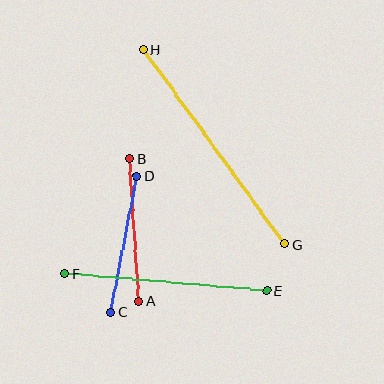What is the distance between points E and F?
The distance is approximately 203 pixels.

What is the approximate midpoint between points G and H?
The midpoint is at approximately (214, 147) pixels.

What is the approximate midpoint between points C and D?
The midpoint is at approximately (124, 244) pixels.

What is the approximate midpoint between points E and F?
The midpoint is at approximately (166, 282) pixels.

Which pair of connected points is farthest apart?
Points G and H are farthest apart.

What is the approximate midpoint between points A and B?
The midpoint is at approximately (134, 230) pixels.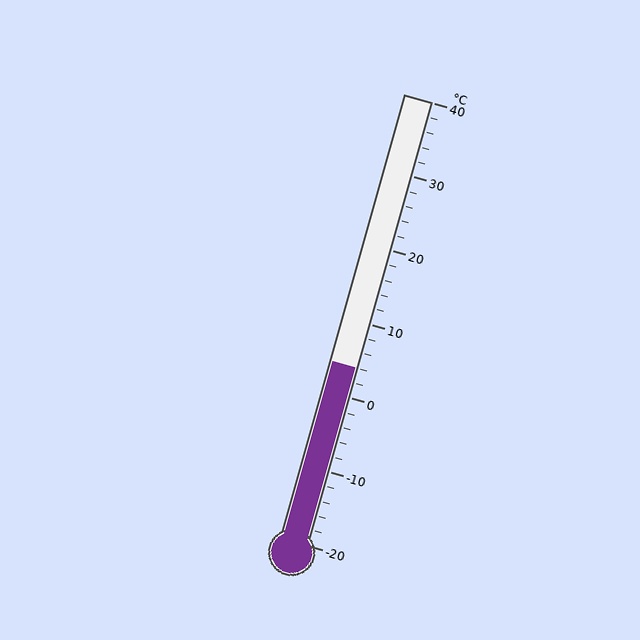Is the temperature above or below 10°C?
The temperature is below 10°C.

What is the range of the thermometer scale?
The thermometer scale ranges from -20°C to 40°C.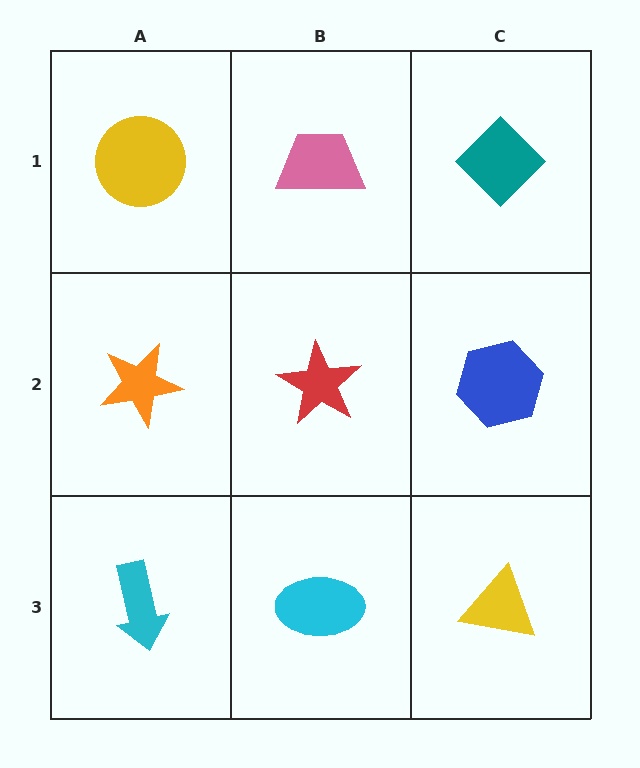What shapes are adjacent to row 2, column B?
A pink trapezoid (row 1, column B), a cyan ellipse (row 3, column B), an orange star (row 2, column A), a blue hexagon (row 2, column C).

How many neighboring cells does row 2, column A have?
3.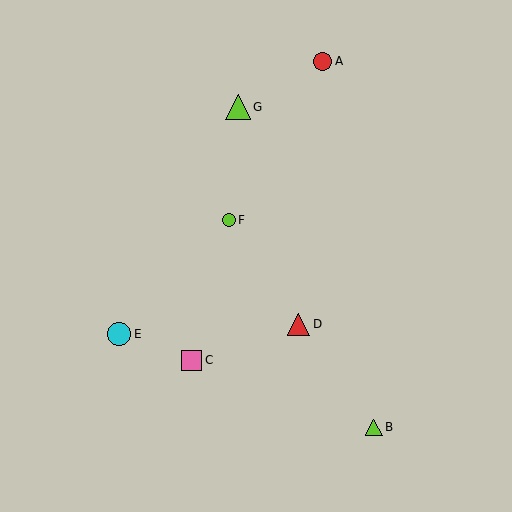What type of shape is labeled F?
Shape F is a lime circle.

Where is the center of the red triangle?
The center of the red triangle is at (299, 324).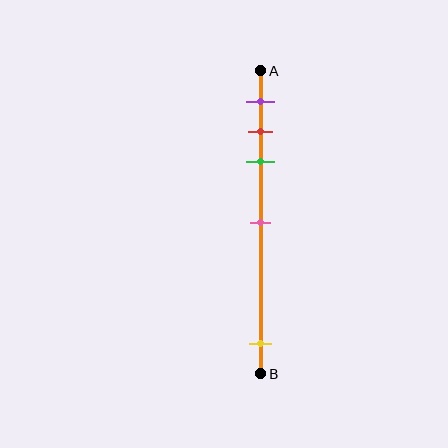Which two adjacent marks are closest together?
The red and green marks are the closest adjacent pair.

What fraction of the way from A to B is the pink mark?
The pink mark is approximately 50% (0.5) of the way from A to B.